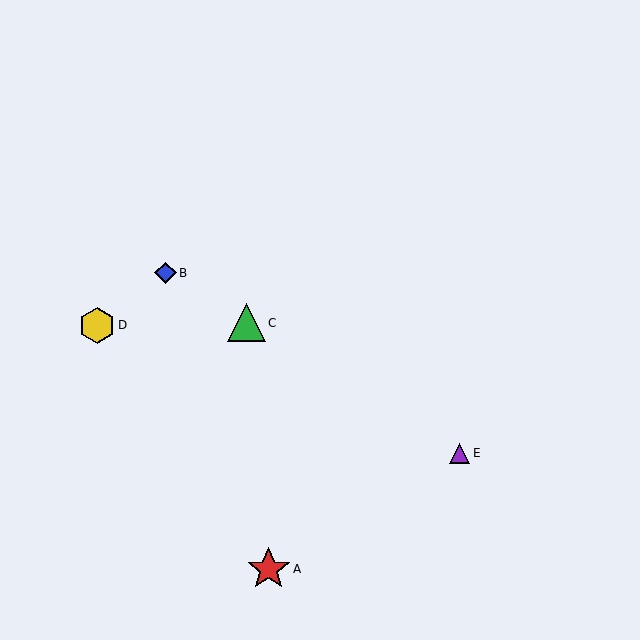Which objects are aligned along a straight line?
Objects B, C, E are aligned along a straight line.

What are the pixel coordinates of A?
Object A is at (269, 569).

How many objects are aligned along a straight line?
3 objects (B, C, E) are aligned along a straight line.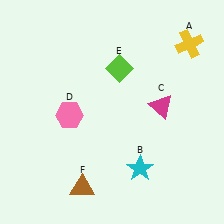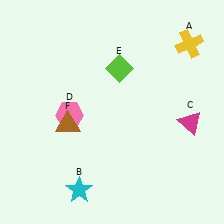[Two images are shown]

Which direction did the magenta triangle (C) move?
The magenta triangle (C) moved right.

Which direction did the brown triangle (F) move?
The brown triangle (F) moved up.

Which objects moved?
The objects that moved are: the cyan star (B), the magenta triangle (C), the brown triangle (F).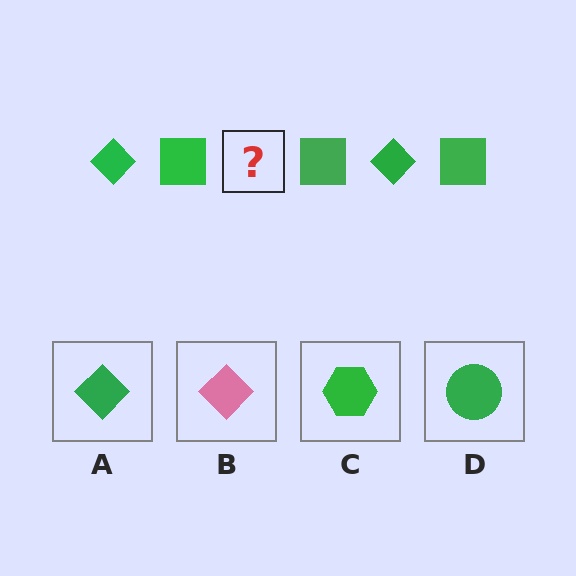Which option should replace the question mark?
Option A.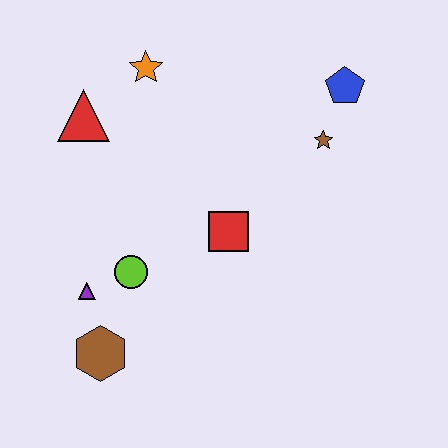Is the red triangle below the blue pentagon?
Yes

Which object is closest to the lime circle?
The purple triangle is closest to the lime circle.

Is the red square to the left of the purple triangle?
No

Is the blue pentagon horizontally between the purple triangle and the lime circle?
No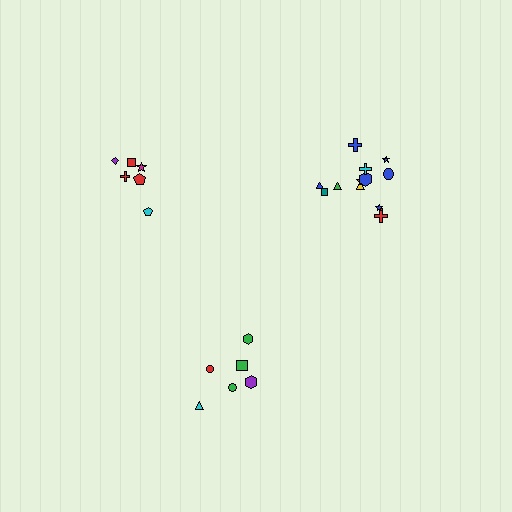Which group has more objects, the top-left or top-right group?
The top-right group.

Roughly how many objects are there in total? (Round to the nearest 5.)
Roughly 25 objects in total.